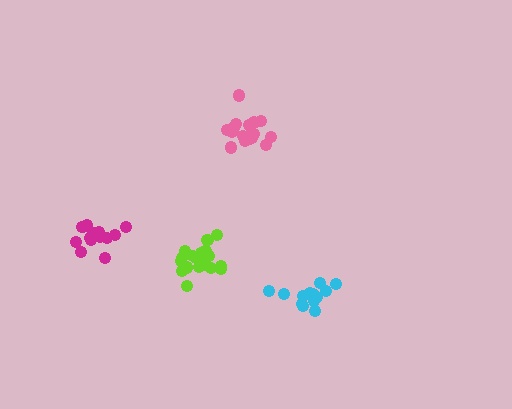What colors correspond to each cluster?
The clusters are colored: cyan, lime, pink, magenta.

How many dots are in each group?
Group 1: 15 dots, Group 2: 19 dots, Group 3: 20 dots, Group 4: 15 dots (69 total).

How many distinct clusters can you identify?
There are 4 distinct clusters.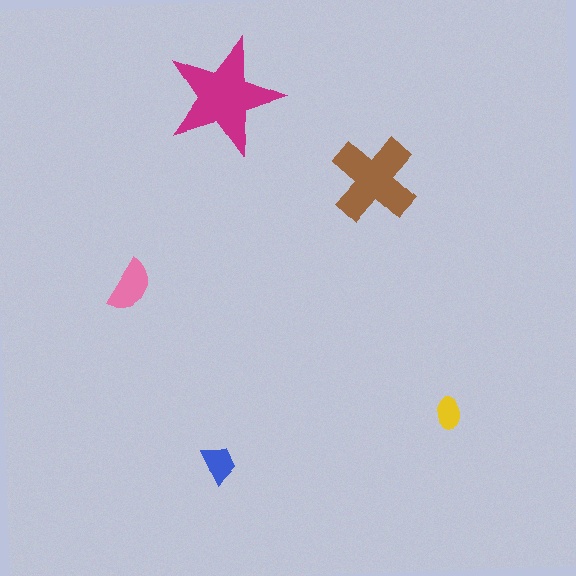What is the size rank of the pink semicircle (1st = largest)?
3rd.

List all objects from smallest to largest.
The yellow ellipse, the blue trapezoid, the pink semicircle, the brown cross, the magenta star.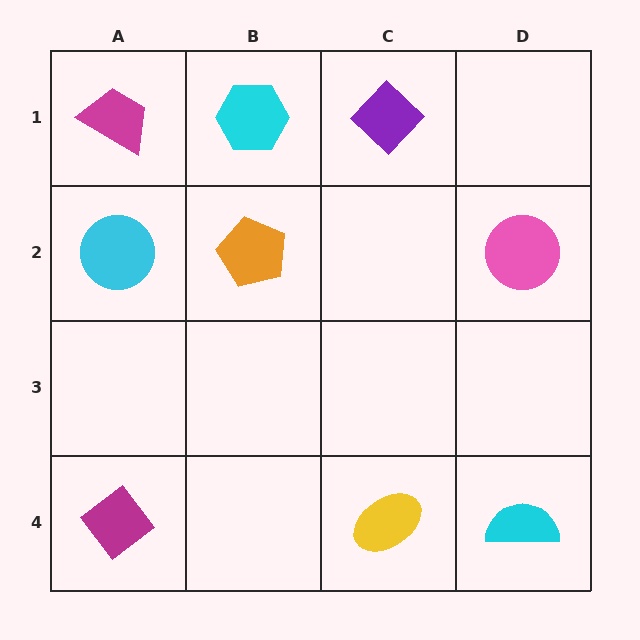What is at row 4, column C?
A yellow ellipse.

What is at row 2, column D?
A pink circle.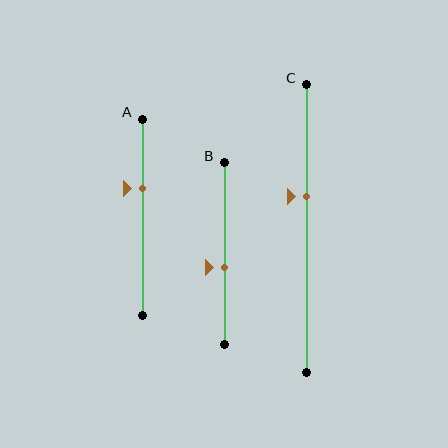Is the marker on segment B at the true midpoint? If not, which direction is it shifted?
No, the marker on segment B is shifted downward by about 8% of the segment length.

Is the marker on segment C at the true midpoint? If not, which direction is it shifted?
No, the marker on segment C is shifted upward by about 11% of the segment length.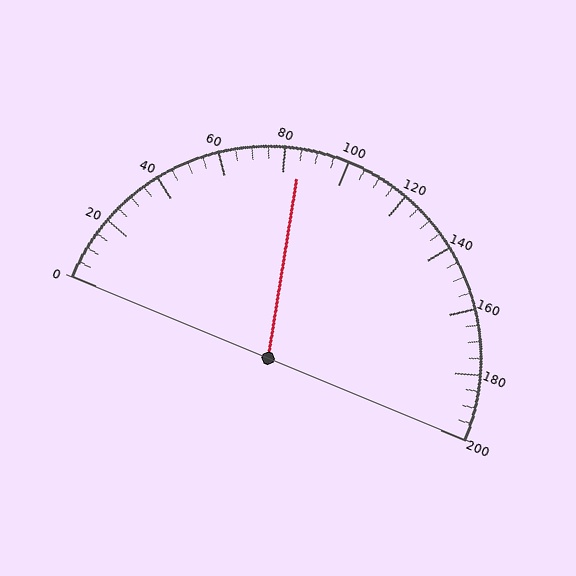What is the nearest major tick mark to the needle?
The nearest major tick mark is 80.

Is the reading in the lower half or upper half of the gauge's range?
The reading is in the lower half of the range (0 to 200).